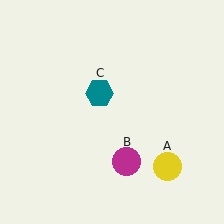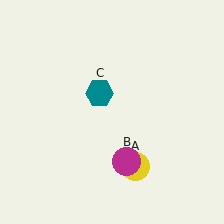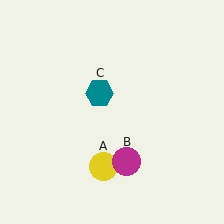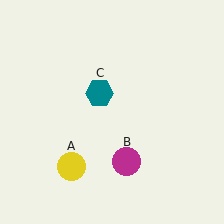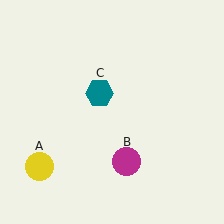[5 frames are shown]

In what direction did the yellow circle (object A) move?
The yellow circle (object A) moved left.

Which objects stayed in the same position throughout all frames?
Magenta circle (object B) and teal hexagon (object C) remained stationary.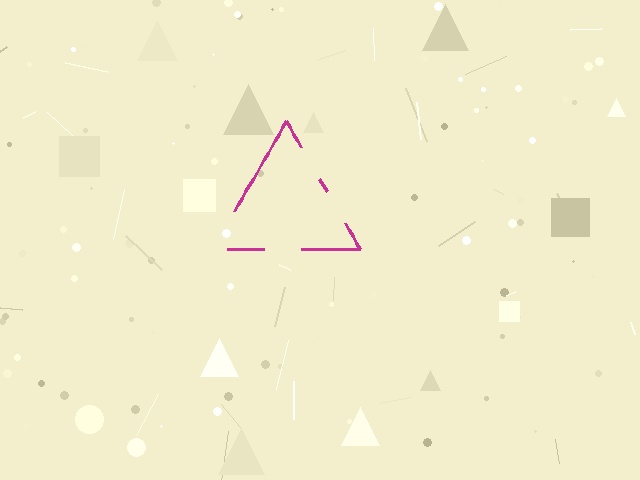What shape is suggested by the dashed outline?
The dashed outline suggests a triangle.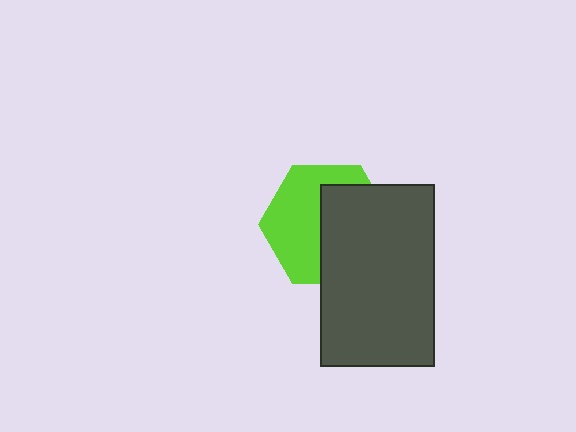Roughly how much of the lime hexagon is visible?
About half of it is visible (roughly 50%).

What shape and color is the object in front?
The object in front is a dark gray rectangle.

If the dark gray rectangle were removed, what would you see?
You would see the complete lime hexagon.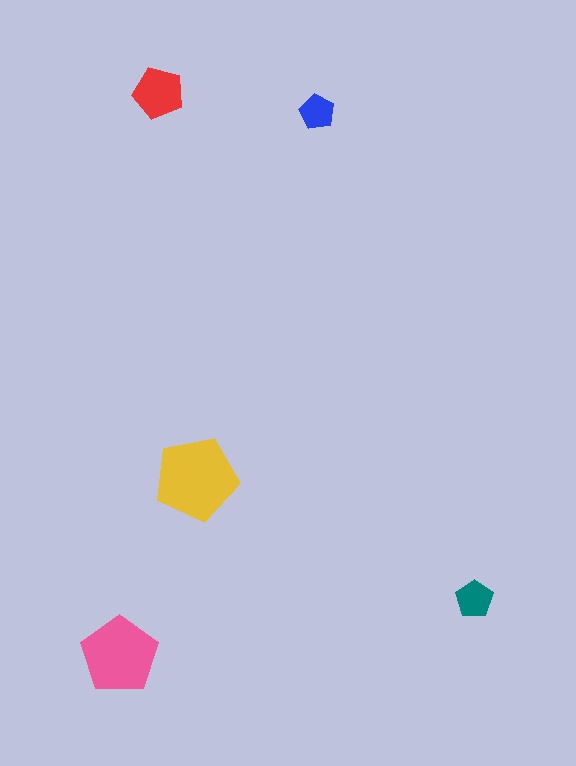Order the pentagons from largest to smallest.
the yellow one, the pink one, the red one, the teal one, the blue one.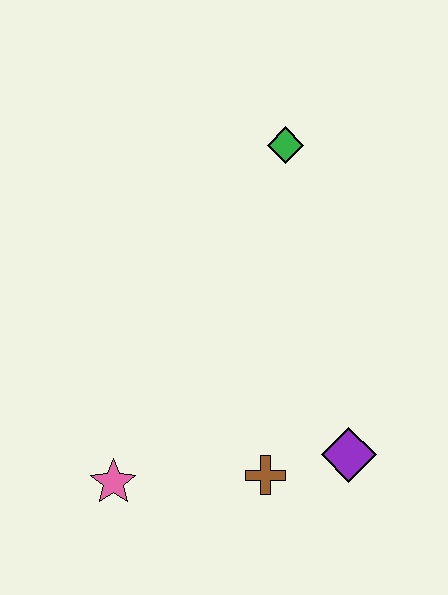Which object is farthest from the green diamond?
The pink star is farthest from the green diamond.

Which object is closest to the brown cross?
The purple diamond is closest to the brown cross.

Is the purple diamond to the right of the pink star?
Yes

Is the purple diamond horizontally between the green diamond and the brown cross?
No